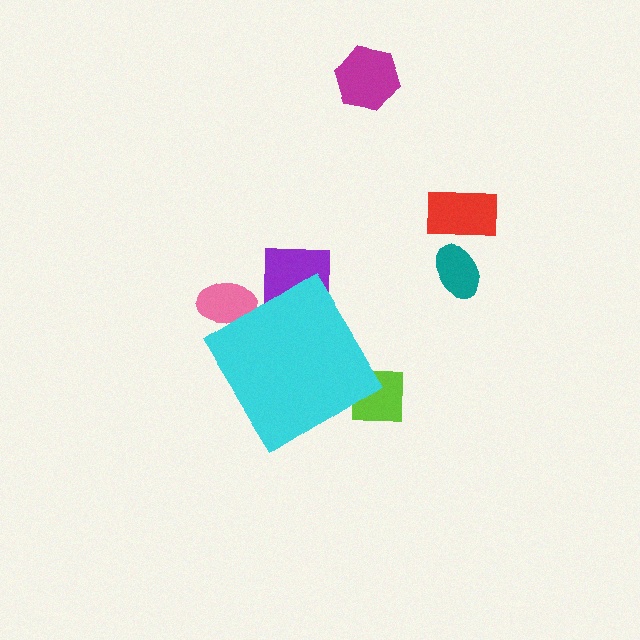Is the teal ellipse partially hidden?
No, the teal ellipse is fully visible.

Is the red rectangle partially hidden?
No, the red rectangle is fully visible.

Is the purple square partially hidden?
Yes, the purple square is partially hidden behind the cyan diamond.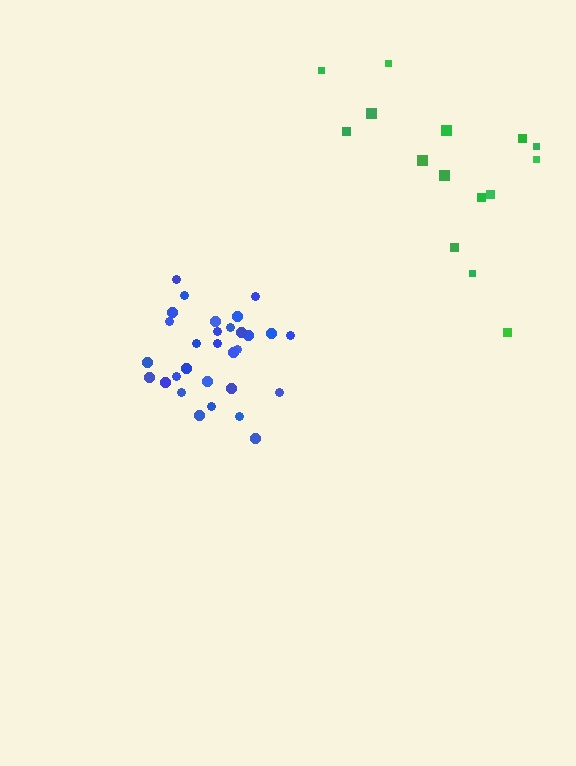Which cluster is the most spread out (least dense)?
Green.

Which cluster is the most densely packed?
Blue.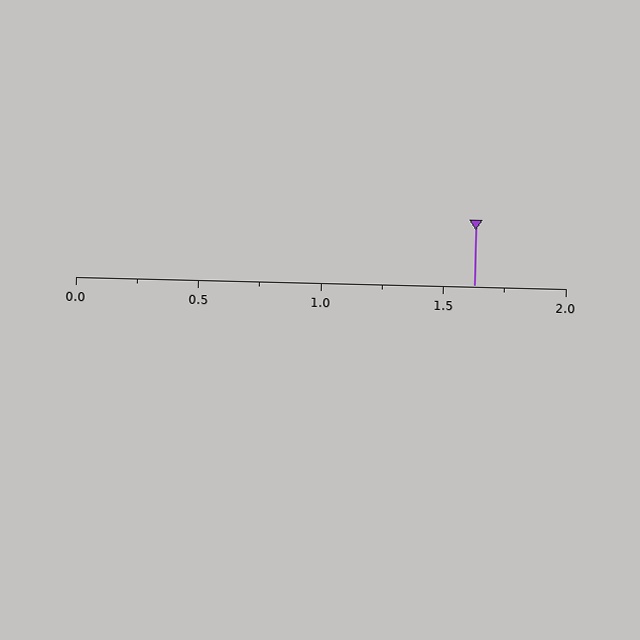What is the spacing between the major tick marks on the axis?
The major ticks are spaced 0.5 apart.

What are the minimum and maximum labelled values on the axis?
The axis runs from 0.0 to 2.0.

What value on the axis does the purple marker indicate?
The marker indicates approximately 1.62.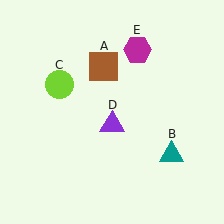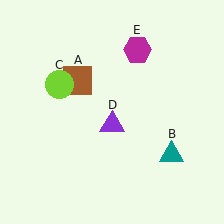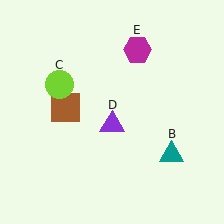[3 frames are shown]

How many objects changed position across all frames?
1 object changed position: brown square (object A).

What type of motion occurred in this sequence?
The brown square (object A) rotated counterclockwise around the center of the scene.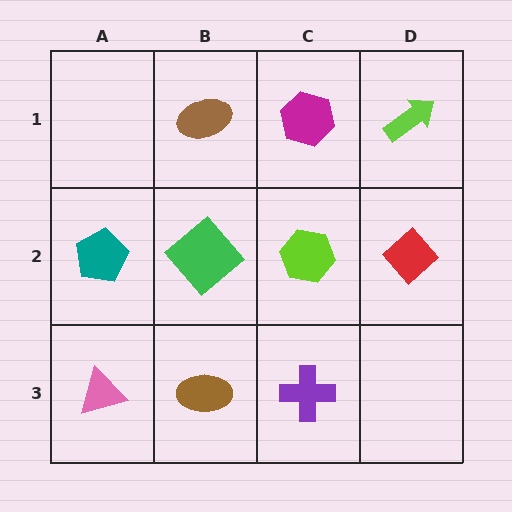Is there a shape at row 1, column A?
No, that cell is empty.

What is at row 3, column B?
A brown ellipse.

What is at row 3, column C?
A purple cross.